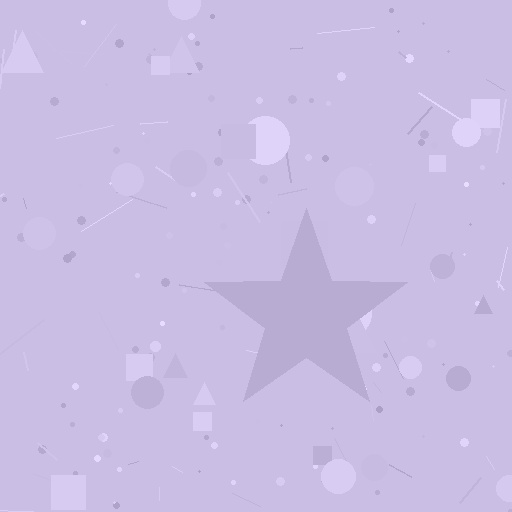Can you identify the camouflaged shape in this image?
The camouflaged shape is a star.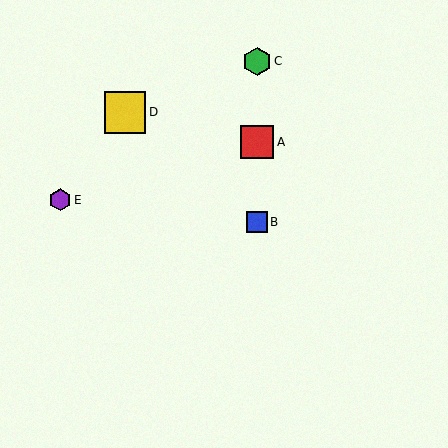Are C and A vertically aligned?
Yes, both are at x≈257.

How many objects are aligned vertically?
3 objects (A, B, C) are aligned vertically.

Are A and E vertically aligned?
No, A is at x≈257 and E is at x≈60.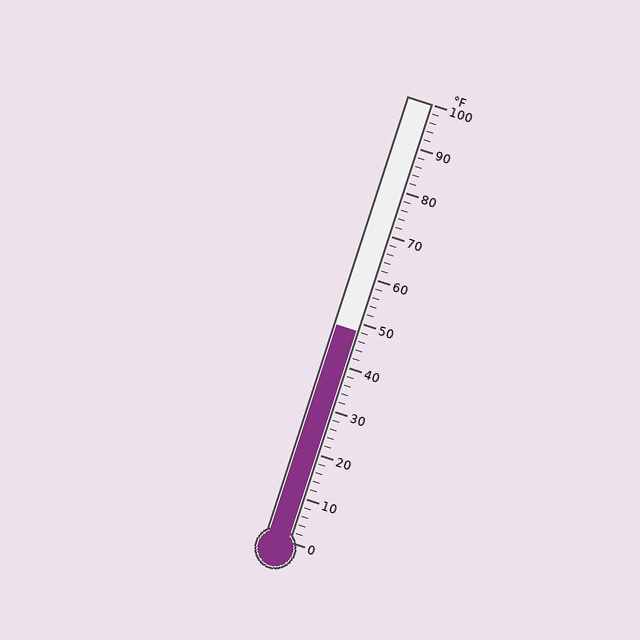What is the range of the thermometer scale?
The thermometer scale ranges from 0°F to 100°F.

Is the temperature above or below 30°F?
The temperature is above 30°F.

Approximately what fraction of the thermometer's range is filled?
The thermometer is filled to approximately 50% of its range.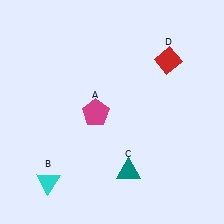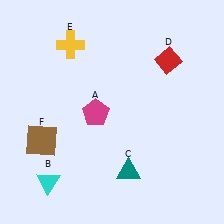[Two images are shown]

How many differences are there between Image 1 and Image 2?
There are 2 differences between the two images.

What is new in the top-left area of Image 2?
A yellow cross (E) was added in the top-left area of Image 2.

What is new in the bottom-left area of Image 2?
A brown square (F) was added in the bottom-left area of Image 2.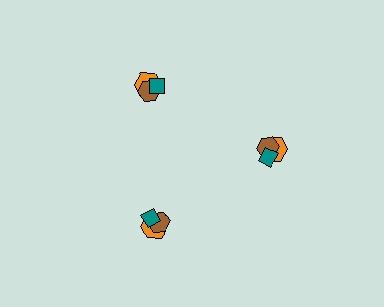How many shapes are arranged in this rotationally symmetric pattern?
There are 9 shapes, arranged in 3 groups of 3.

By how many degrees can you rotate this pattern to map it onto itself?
The pattern maps onto itself every 120 degrees of rotation.